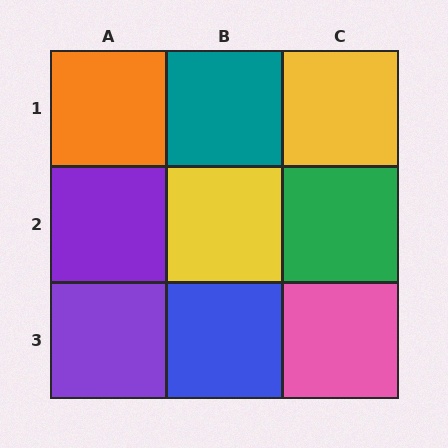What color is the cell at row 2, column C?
Green.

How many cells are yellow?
2 cells are yellow.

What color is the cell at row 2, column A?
Purple.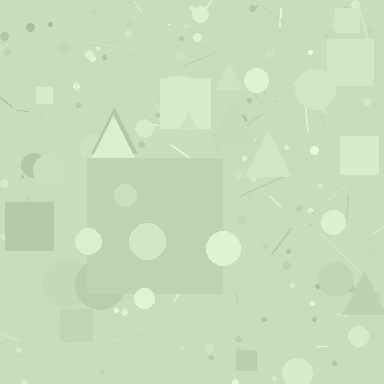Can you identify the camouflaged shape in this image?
The camouflaged shape is a square.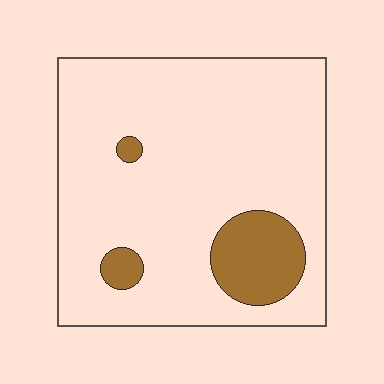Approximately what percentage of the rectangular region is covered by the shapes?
Approximately 15%.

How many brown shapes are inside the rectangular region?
3.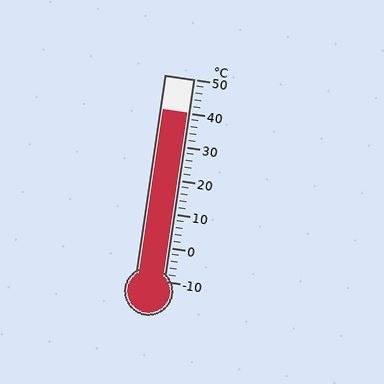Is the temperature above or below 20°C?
The temperature is above 20°C.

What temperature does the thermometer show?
The thermometer shows approximately 40°C.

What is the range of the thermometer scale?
The thermometer scale ranges from -10°C to 50°C.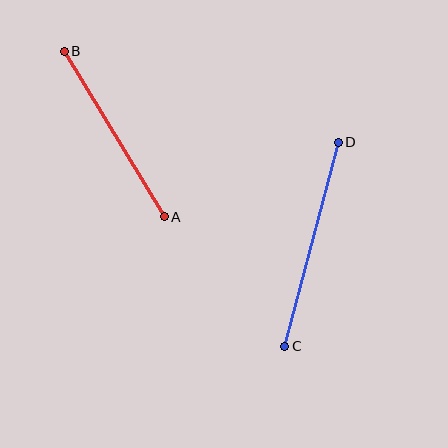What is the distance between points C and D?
The distance is approximately 211 pixels.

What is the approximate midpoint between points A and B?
The midpoint is at approximately (114, 134) pixels.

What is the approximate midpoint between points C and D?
The midpoint is at approximately (312, 244) pixels.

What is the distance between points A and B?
The distance is approximately 193 pixels.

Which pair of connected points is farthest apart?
Points C and D are farthest apart.